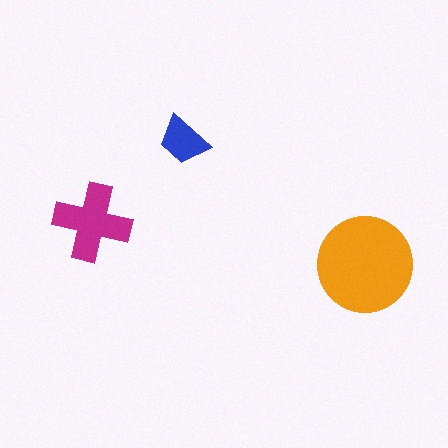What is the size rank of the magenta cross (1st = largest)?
2nd.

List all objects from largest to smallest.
The orange circle, the magenta cross, the blue trapezoid.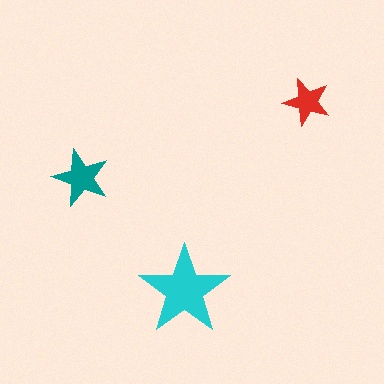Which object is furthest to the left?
The teal star is leftmost.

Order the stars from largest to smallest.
the cyan one, the teal one, the red one.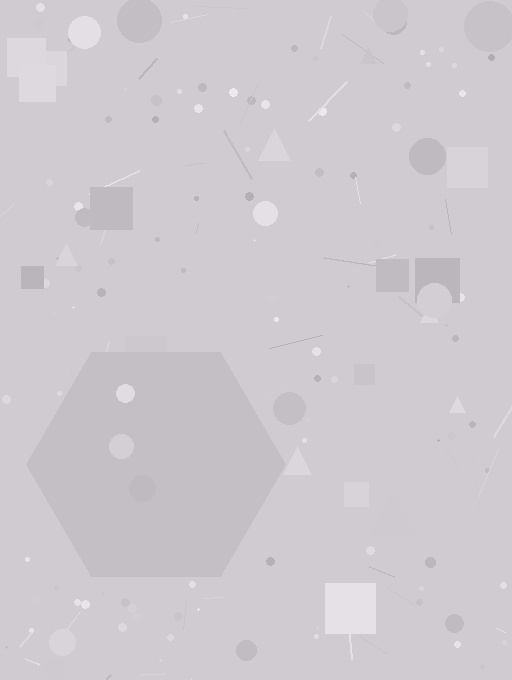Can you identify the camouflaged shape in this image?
The camouflaged shape is a hexagon.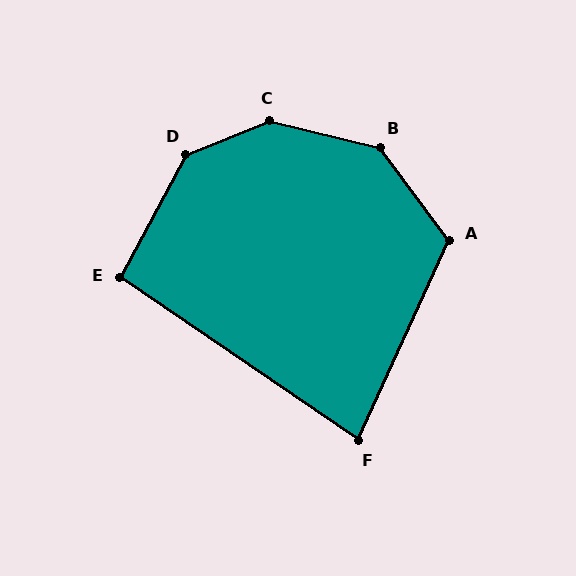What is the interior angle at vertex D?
Approximately 140 degrees (obtuse).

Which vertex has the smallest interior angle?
F, at approximately 80 degrees.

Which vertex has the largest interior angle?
C, at approximately 145 degrees.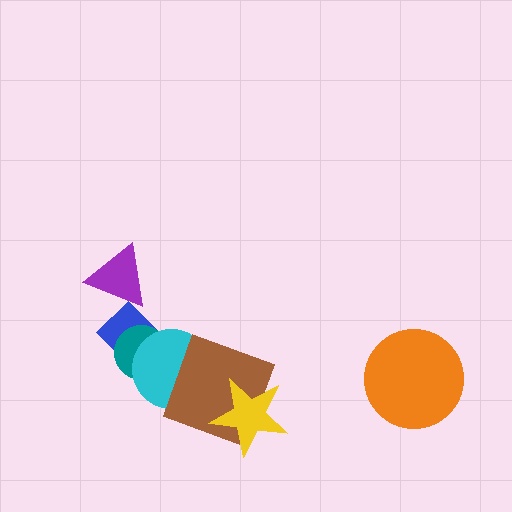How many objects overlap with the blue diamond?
3 objects overlap with the blue diamond.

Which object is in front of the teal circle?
The cyan circle is in front of the teal circle.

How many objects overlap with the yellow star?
1 object overlaps with the yellow star.